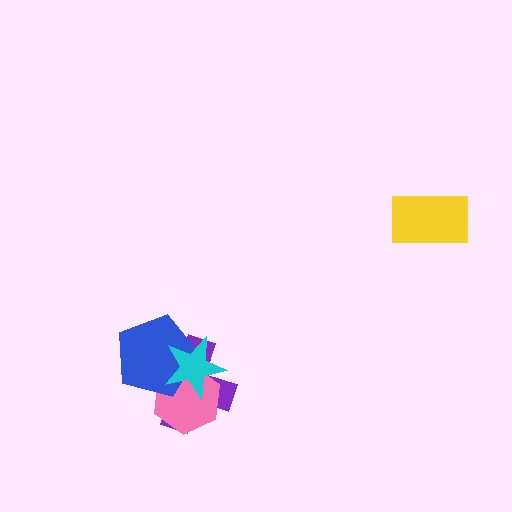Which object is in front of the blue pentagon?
The cyan star is in front of the blue pentagon.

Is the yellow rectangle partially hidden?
No, no other shape covers it.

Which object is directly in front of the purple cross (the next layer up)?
The pink hexagon is directly in front of the purple cross.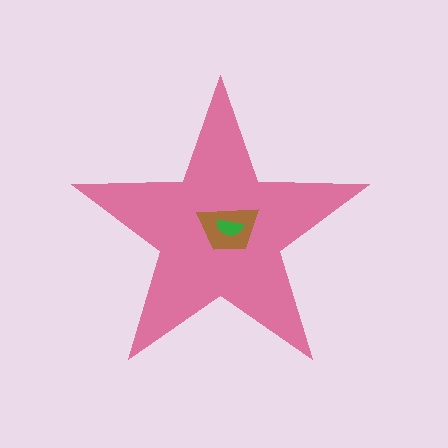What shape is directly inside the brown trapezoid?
The green semicircle.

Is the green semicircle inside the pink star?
Yes.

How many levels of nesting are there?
3.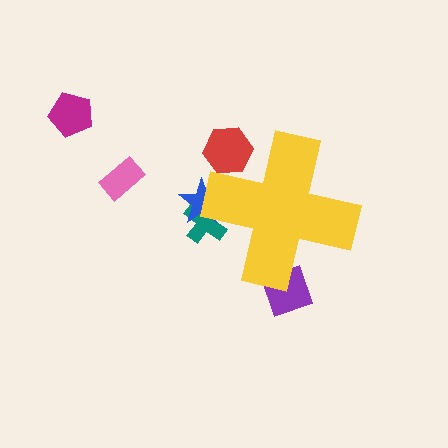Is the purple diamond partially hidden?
Yes, the purple diamond is partially hidden behind the yellow cross.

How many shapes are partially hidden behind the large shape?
4 shapes are partially hidden.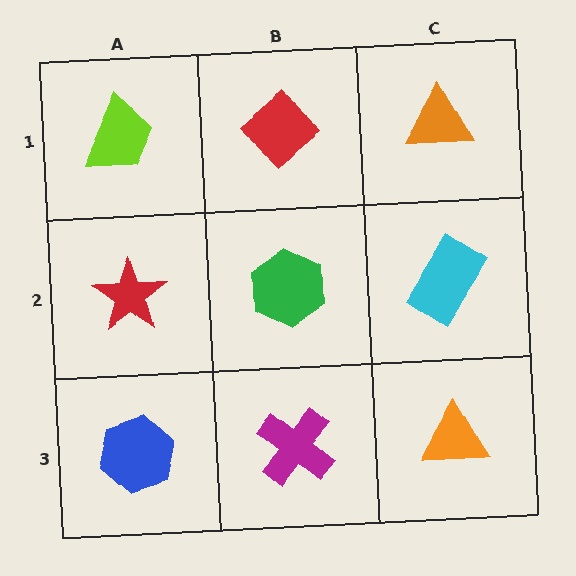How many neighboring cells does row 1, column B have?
3.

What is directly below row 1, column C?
A cyan rectangle.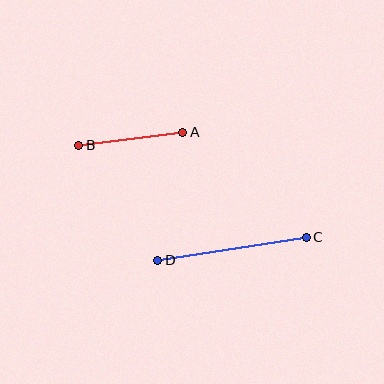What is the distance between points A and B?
The distance is approximately 105 pixels.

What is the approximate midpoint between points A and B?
The midpoint is at approximately (131, 139) pixels.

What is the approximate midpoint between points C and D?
The midpoint is at approximately (232, 249) pixels.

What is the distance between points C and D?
The distance is approximately 150 pixels.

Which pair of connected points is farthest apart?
Points C and D are farthest apart.